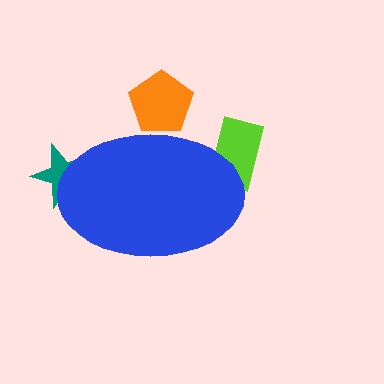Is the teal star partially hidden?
Yes, the teal star is partially hidden behind the blue ellipse.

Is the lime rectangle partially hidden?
Yes, the lime rectangle is partially hidden behind the blue ellipse.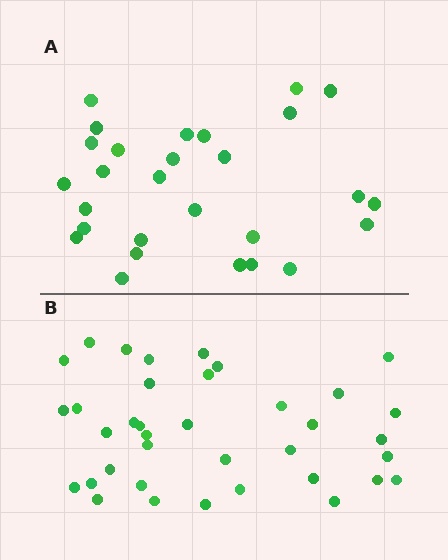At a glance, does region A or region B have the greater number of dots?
Region B (the bottom region) has more dots.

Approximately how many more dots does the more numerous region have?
Region B has roughly 8 or so more dots than region A.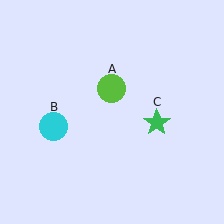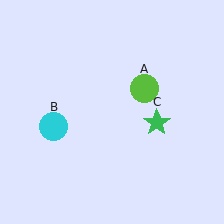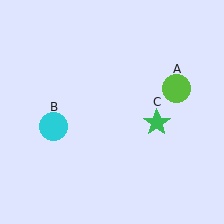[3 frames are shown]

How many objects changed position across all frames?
1 object changed position: lime circle (object A).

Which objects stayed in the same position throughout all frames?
Cyan circle (object B) and green star (object C) remained stationary.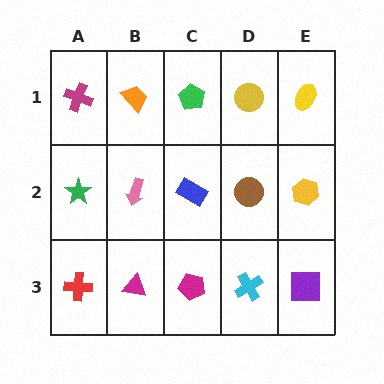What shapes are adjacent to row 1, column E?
A yellow hexagon (row 2, column E), a yellow circle (row 1, column D).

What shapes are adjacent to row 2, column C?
A green pentagon (row 1, column C), a magenta pentagon (row 3, column C), a pink arrow (row 2, column B), a brown circle (row 2, column D).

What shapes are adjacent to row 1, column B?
A pink arrow (row 2, column B), a magenta cross (row 1, column A), a green pentagon (row 1, column C).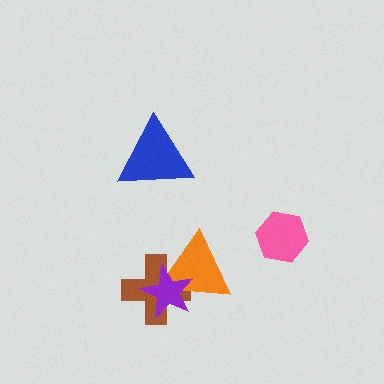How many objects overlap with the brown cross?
2 objects overlap with the brown cross.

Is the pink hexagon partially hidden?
No, no other shape covers it.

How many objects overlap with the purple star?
2 objects overlap with the purple star.